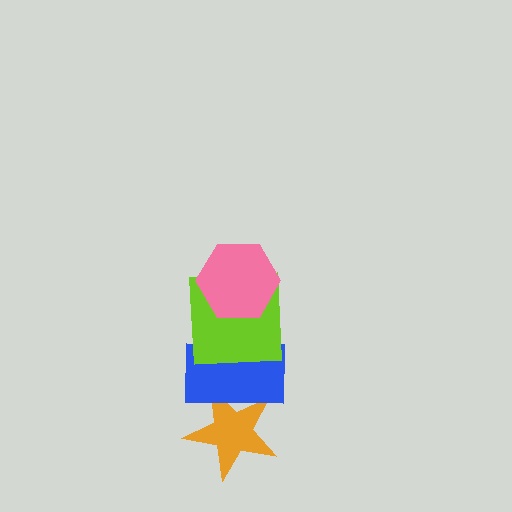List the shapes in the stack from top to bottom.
From top to bottom: the pink hexagon, the lime square, the blue rectangle, the orange star.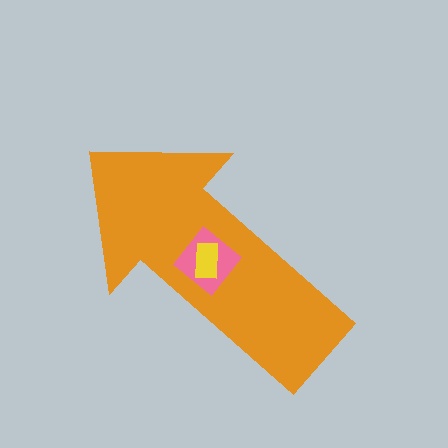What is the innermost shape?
The yellow rectangle.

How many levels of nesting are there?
3.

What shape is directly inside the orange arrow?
The pink diamond.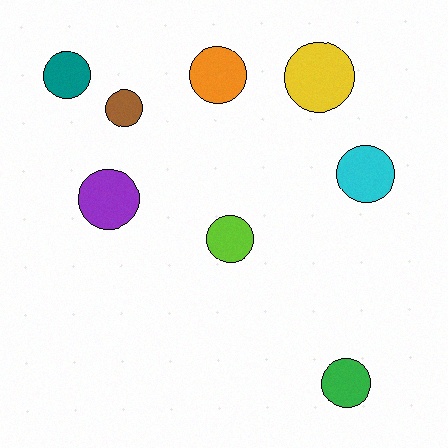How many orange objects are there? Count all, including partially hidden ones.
There is 1 orange object.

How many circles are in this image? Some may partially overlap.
There are 8 circles.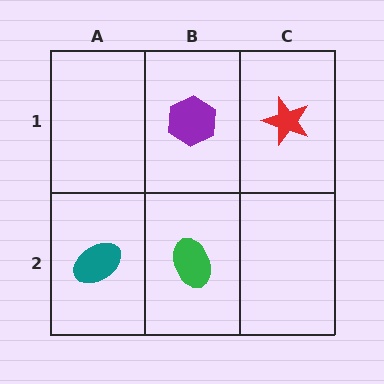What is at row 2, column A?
A teal ellipse.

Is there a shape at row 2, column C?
No, that cell is empty.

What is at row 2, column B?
A green ellipse.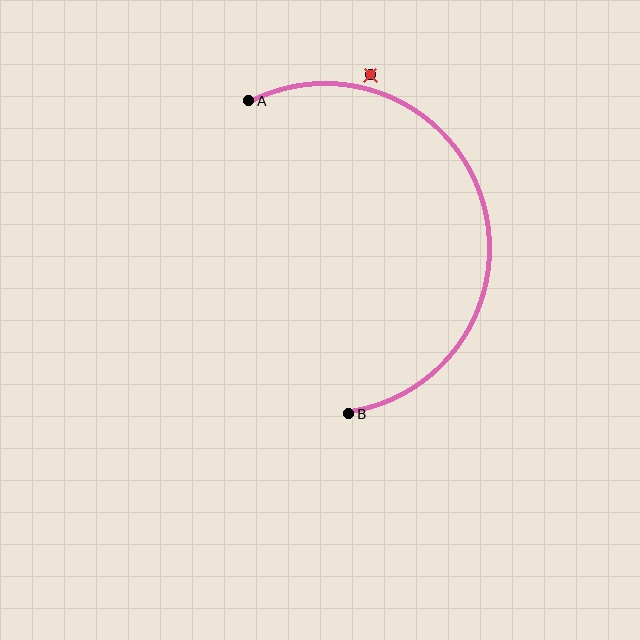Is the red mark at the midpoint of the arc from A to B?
No — the red mark does not lie on the arc at all. It sits slightly outside the curve.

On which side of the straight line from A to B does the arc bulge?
The arc bulges to the right of the straight line connecting A and B.